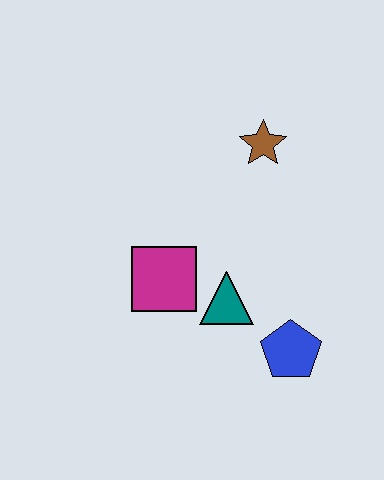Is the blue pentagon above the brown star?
No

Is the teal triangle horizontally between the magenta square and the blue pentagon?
Yes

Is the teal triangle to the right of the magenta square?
Yes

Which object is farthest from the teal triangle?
The brown star is farthest from the teal triangle.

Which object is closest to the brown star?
The teal triangle is closest to the brown star.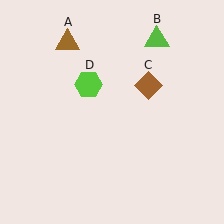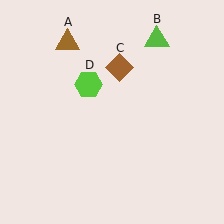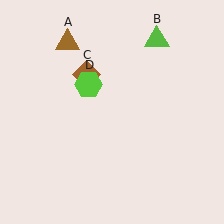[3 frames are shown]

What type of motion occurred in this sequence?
The brown diamond (object C) rotated counterclockwise around the center of the scene.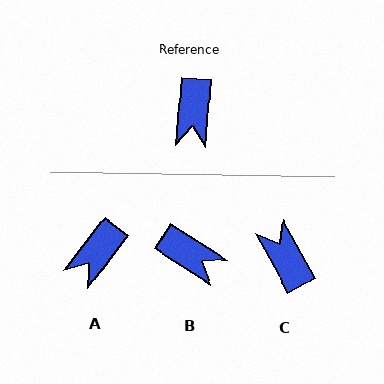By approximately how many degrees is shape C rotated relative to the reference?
Approximately 147 degrees clockwise.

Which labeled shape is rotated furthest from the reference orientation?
C, about 147 degrees away.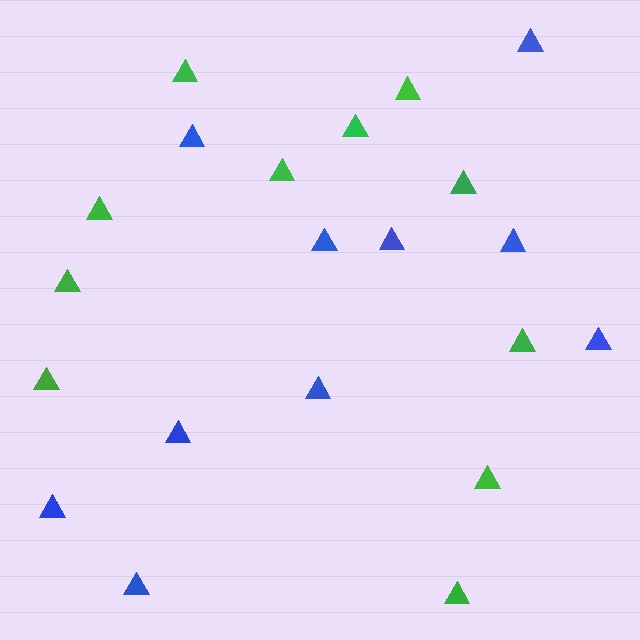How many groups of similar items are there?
There are 2 groups: one group of green triangles (11) and one group of blue triangles (10).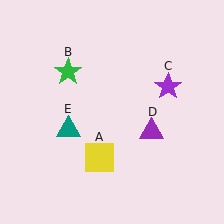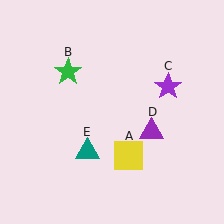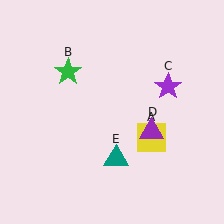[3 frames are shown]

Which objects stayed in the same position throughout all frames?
Green star (object B) and purple star (object C) and purple triangle (object D) remained stationary.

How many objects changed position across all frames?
2 objects changed position: yellow square (object A), teal triangle (object E).